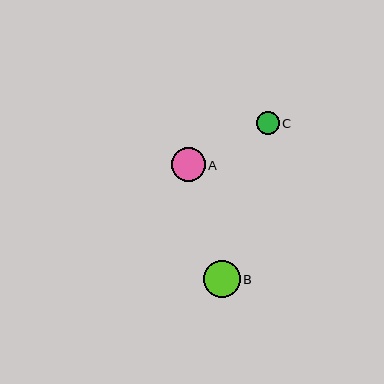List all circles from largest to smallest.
From largest to smallest: B, A, C.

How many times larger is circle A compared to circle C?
Circle A is approximately 1.5 times the size of circle C.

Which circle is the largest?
Circle B is the largest with a size of approximately 36 pixels.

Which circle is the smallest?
Circle C is the smallest with a size of approximately 23 pixels.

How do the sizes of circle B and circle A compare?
Circle B and circle A are approximately the same size.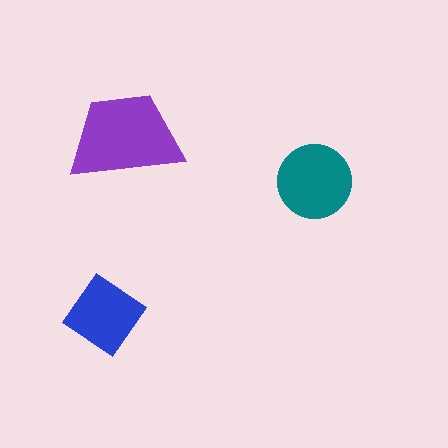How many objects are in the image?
There are 3 objects in the image.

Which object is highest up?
The purple trapezoid is topmost.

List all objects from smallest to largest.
The blue diamond, the teal circle, the purple trapezoid.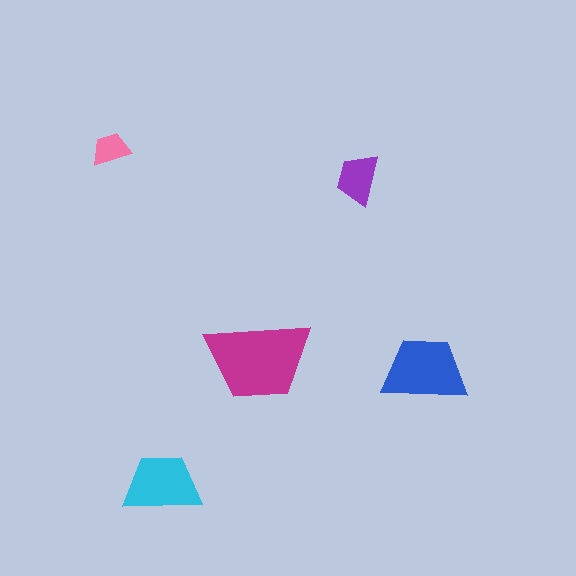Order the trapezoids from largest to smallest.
the magenta one, the blue one, the cyan one, the purple one, the pink one.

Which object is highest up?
The pink trapezoid is topmost.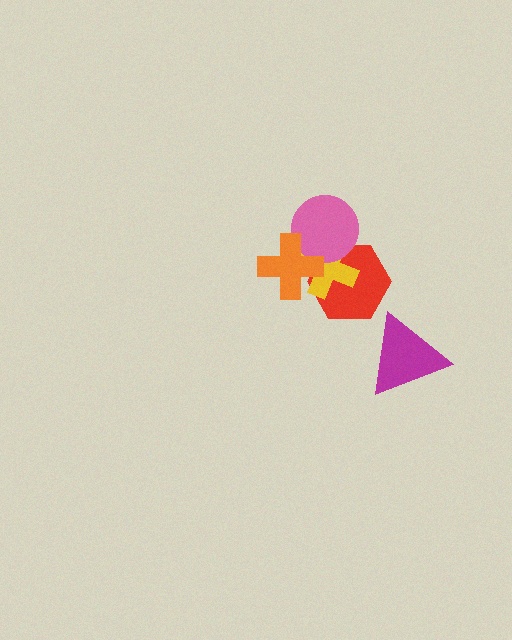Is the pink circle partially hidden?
Yes, it is partially covered by another shape.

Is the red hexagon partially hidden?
Yes, it is partially covered by another shape.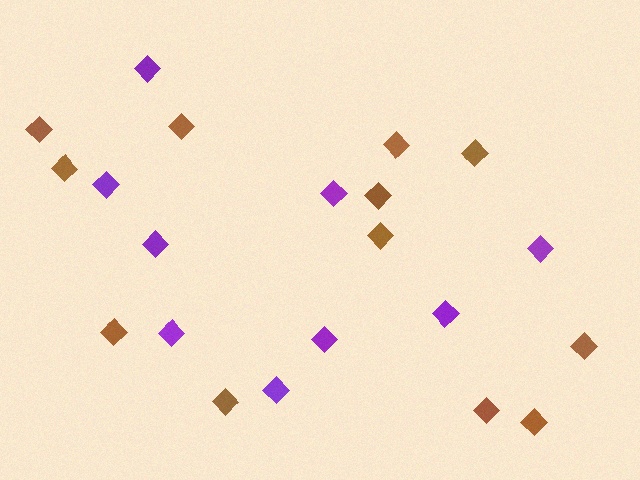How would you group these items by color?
There are 2 groups: one group of brown diamonds (12) and one group of purple diamonds (9).